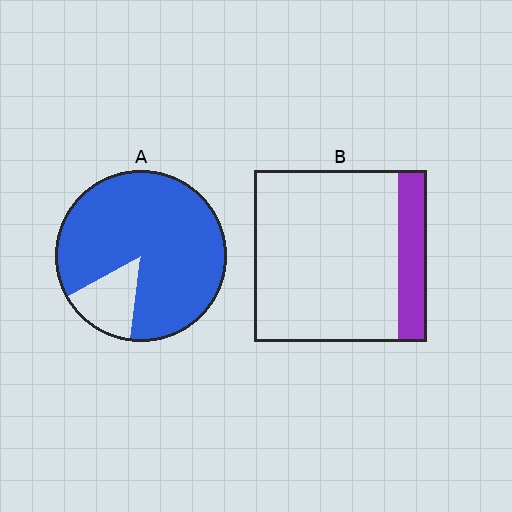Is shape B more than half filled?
No.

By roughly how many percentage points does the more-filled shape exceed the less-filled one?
By roughly 70 percentage points (A over B).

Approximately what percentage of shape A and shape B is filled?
A is approximately 85% and B is approximately 15%.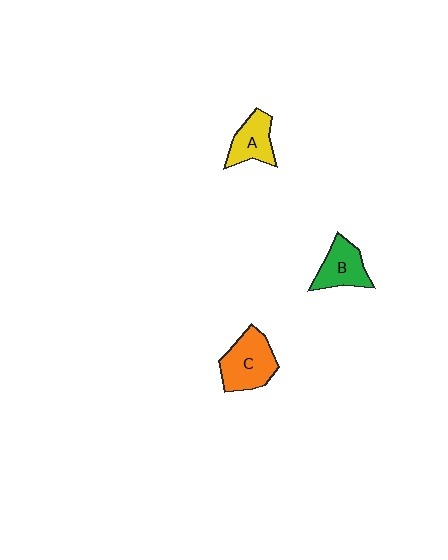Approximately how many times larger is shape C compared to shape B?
Approximately 1.3 times.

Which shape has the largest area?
Shape C (orange).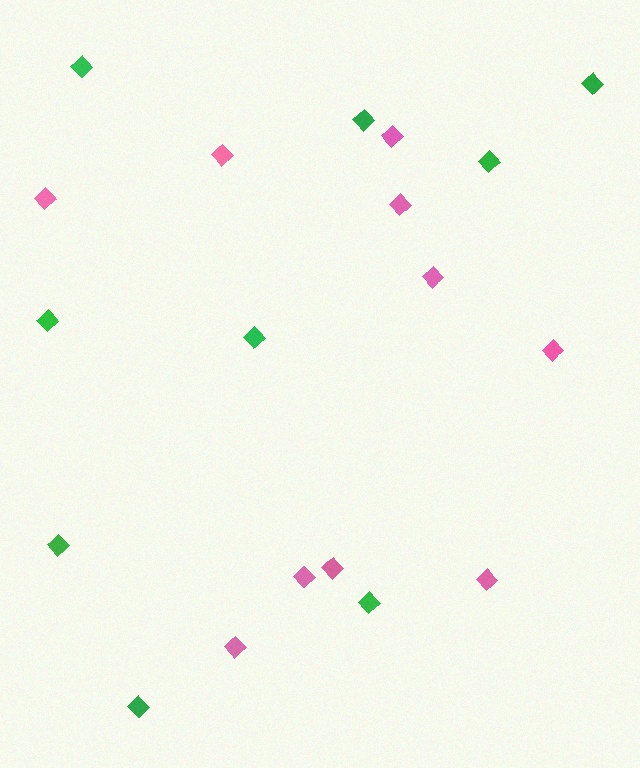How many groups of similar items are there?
There are 2 groups: one group of pink diamonds (10) and one group of green diamonds (9).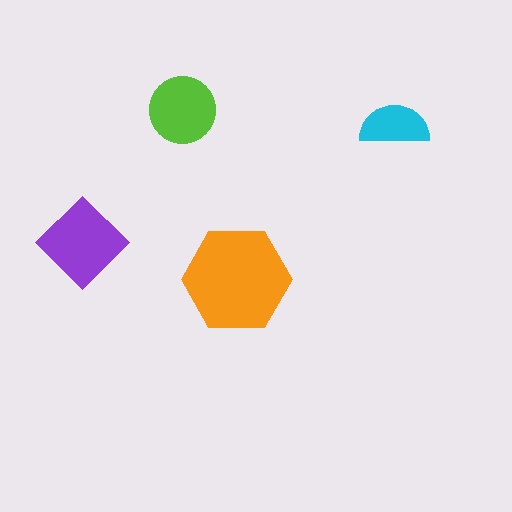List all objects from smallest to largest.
The cyan semicircle, the lime circle, the purple diamond, the orange hexagon.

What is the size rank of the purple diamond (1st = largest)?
2nd.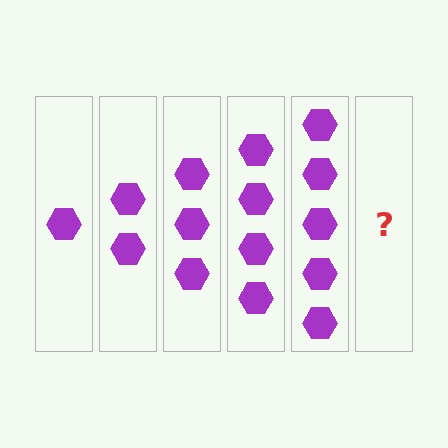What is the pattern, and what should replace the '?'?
The pattern is that each step adds one more hexagon. The '?' should be 6 hexagons.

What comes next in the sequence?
The next element should be 6 hexagons.